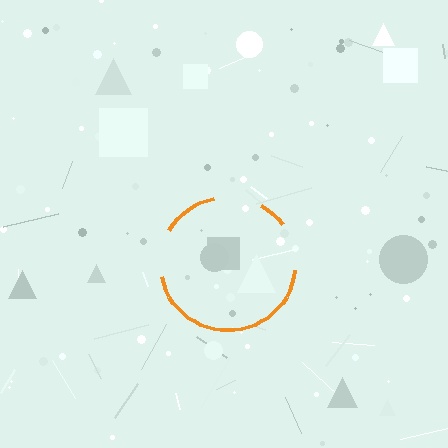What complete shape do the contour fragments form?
The contour fragments form a circle.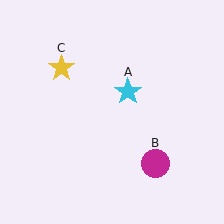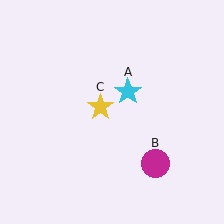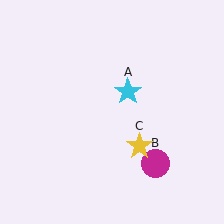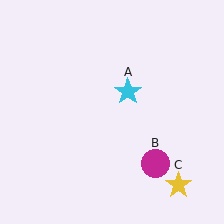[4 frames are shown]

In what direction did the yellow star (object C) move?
The yellow star (object C) moved down and to the right.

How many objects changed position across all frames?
1 object changed position: yellow star (object C).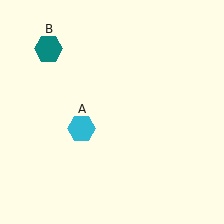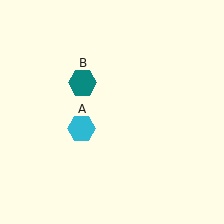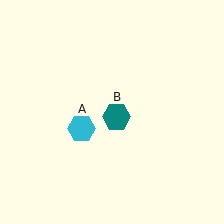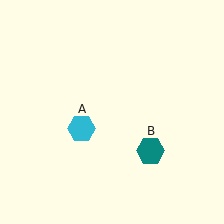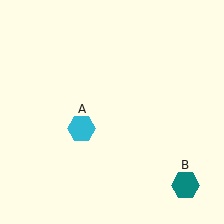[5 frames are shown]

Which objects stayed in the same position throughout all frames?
Cyan hexagon (object A) remained stationary.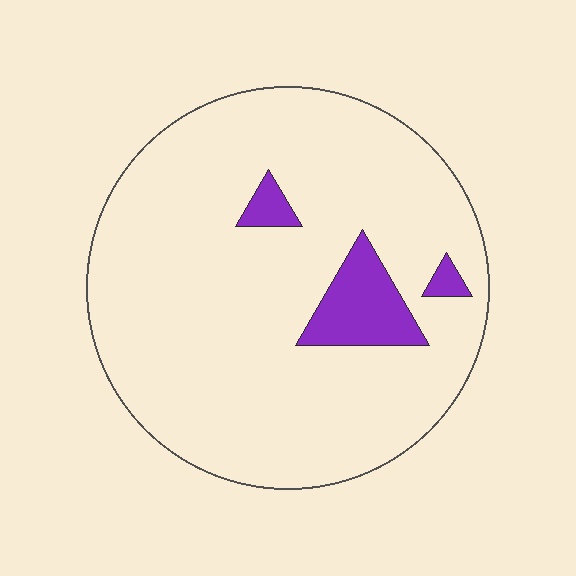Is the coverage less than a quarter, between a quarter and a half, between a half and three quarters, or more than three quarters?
Less than a quarter.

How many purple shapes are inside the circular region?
3.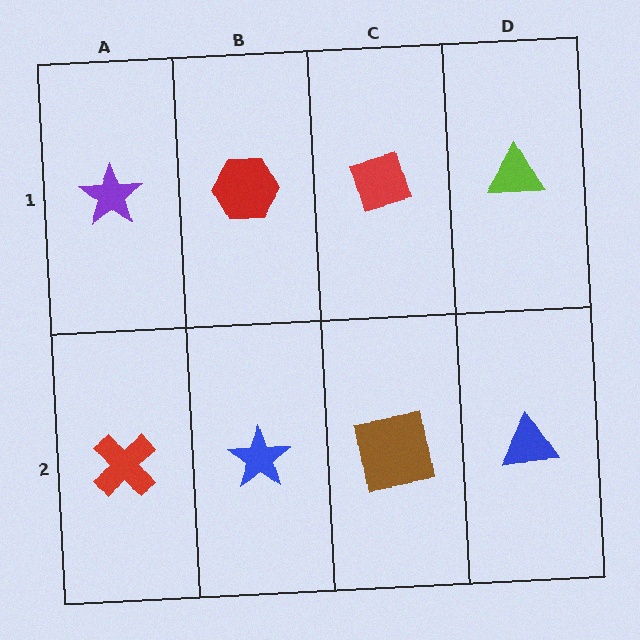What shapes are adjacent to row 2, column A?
A purple star (row 1, column A), a blue star (row 2, column B).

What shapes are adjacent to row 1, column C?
A brown square (row 2, column C), a red hexagon (row 1, column B), a lime triangle (row 1, column D).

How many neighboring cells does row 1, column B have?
3.